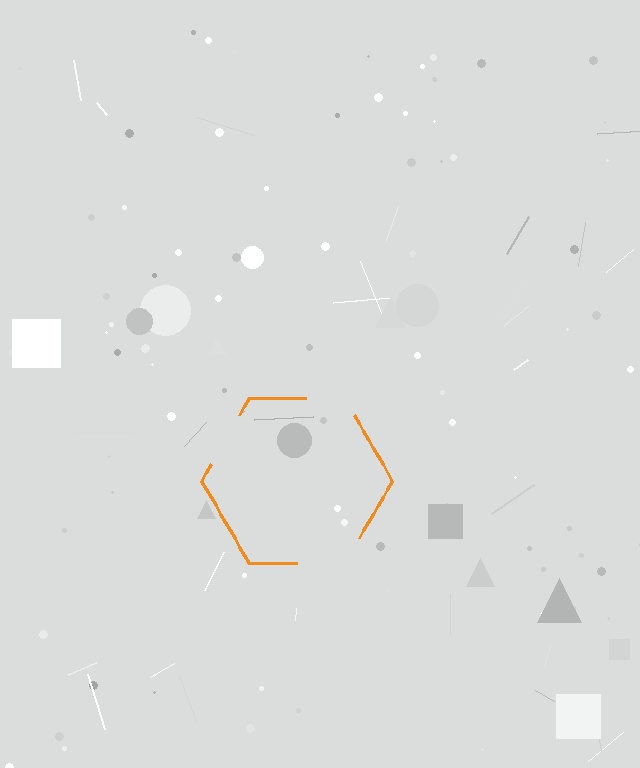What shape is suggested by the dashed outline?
The dashed outline suggests a hexagon.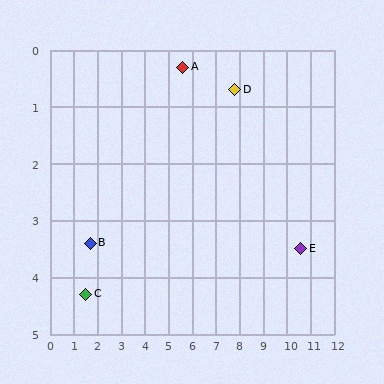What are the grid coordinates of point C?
Point C is at approximately (1.5, 4.3).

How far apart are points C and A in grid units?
Points C and A are about 5.7 grid units apart.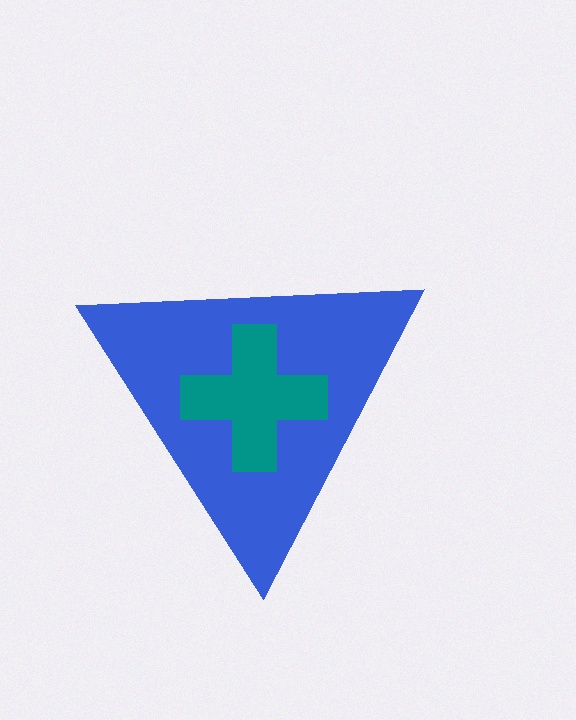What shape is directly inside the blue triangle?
The teal cross.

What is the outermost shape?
The blue triangle.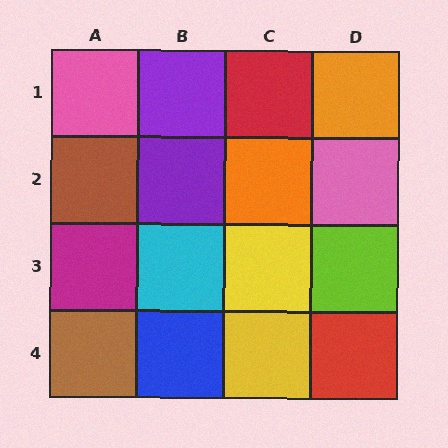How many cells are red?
2 cells are red.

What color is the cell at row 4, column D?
Red.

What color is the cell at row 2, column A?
Brown.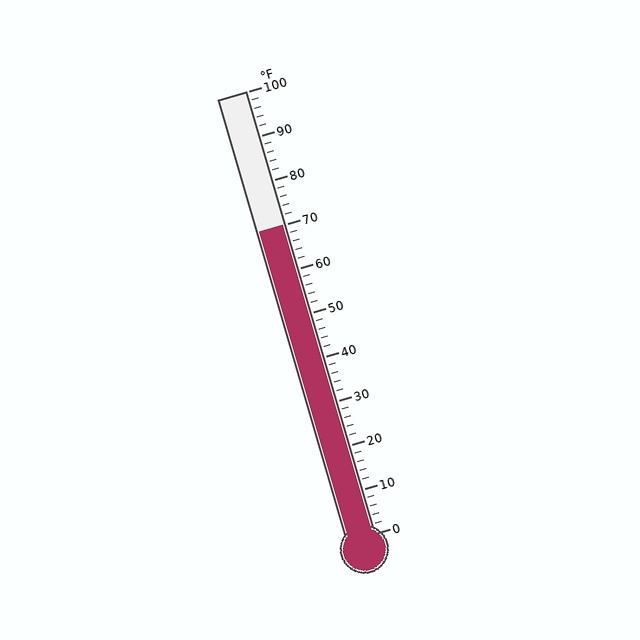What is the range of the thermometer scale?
The thermometer scale ranges from 0°F to 100°F.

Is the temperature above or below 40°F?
The temperature is above 40°F.